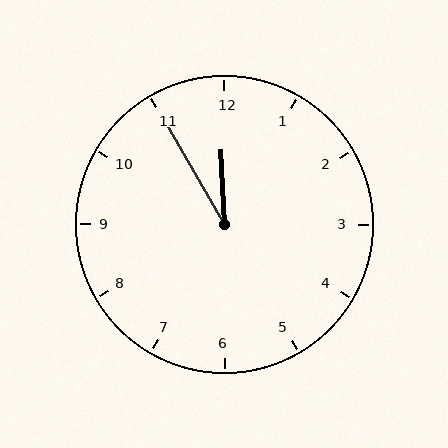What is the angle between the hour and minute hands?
Approximately 28 degrees.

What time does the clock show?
11:55.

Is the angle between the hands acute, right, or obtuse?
It is acute.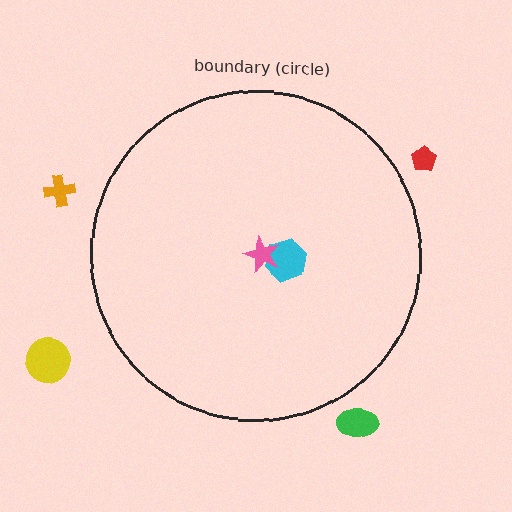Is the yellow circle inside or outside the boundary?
Outside.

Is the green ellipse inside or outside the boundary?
Outside.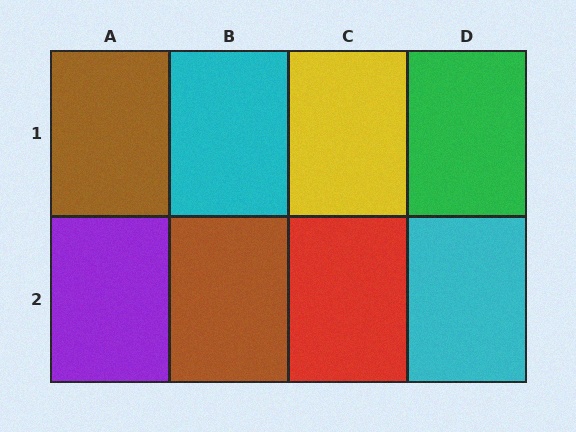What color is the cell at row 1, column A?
Brown.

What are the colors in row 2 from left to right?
Purple, brown, red, cyan.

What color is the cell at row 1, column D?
Green.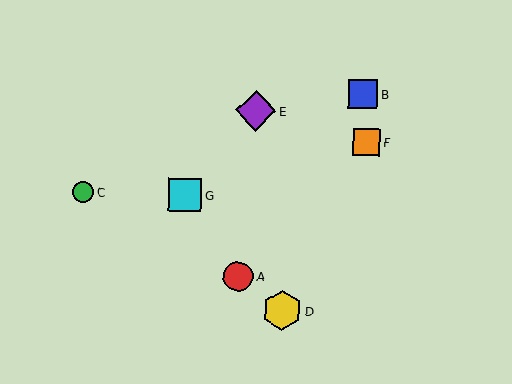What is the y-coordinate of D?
Object D is at y≈310.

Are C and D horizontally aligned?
No, C is at y≈192 and D is at y≈310.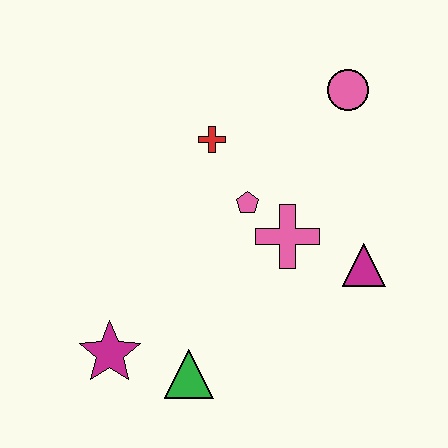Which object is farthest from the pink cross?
The magenta star is farthest from the pink cross.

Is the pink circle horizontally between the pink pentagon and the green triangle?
No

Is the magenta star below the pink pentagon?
Yes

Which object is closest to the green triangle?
The magenta star is closest to the green triangle.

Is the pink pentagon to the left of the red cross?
No